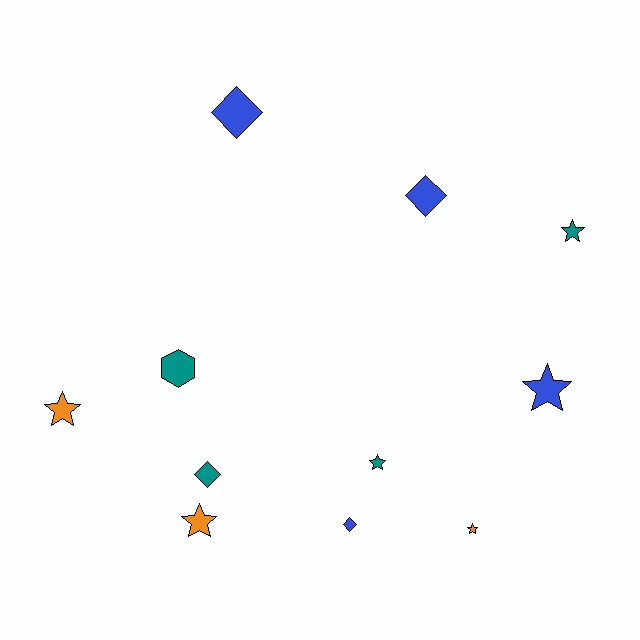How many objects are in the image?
There are 11 objects.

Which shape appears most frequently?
Star, with 6 objects.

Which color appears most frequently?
Blue, with 4 objects.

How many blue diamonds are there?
There are 3 blue diamonds.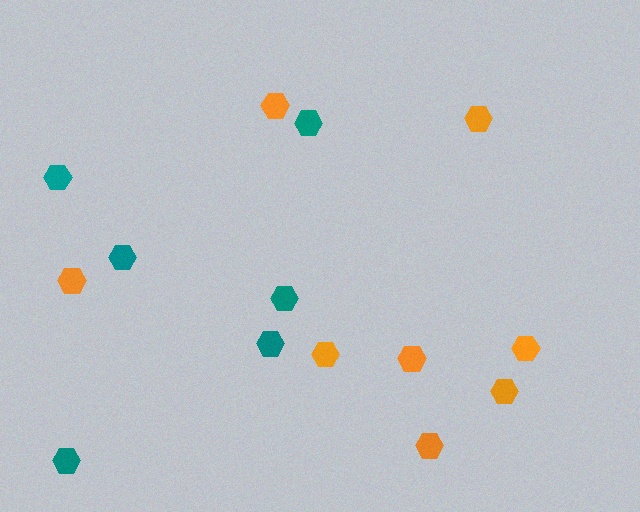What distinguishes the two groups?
There are 2 groups: one group of orange hexagons (8) and one group of teal hexagons (6).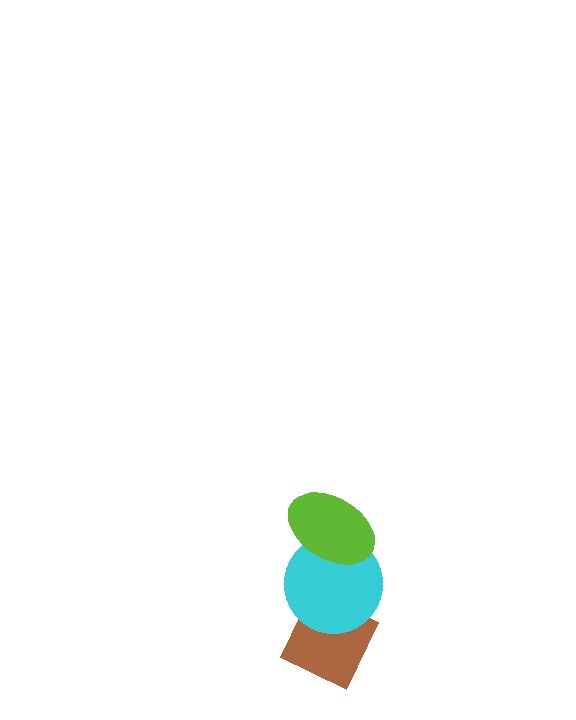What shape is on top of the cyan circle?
The lime ellipse is on top of the cyan circle.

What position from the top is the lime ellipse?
The lime ellipse is 1st from the top.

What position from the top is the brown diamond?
The brown diamond is 3rd from the top.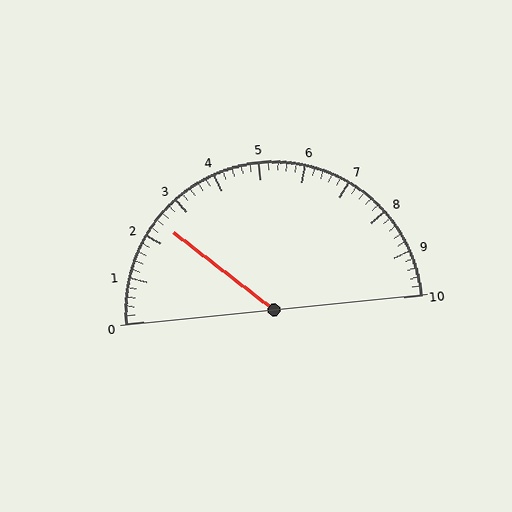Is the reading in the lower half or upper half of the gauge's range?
The reading is in the lower half of the range (0 to 10).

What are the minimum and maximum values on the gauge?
The gauge ranges from 0 to 10.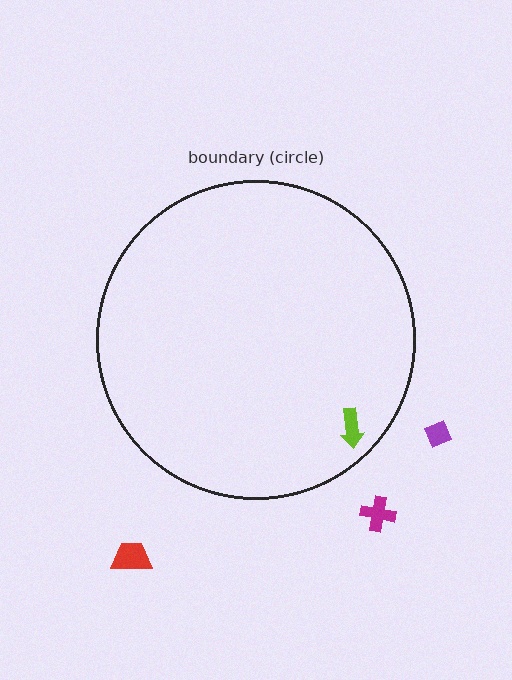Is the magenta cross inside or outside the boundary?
Outside.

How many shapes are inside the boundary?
1 inside, 3 outside.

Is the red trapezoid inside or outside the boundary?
Outside.